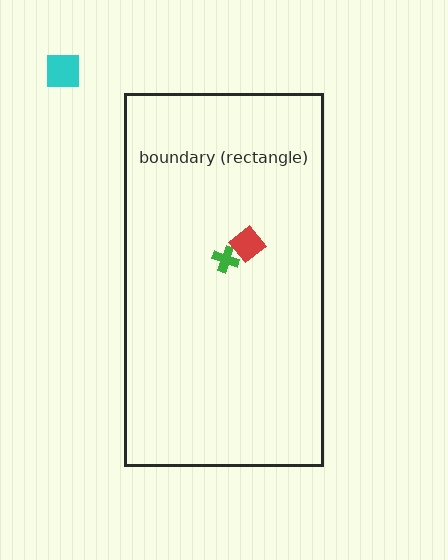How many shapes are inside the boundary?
2 inside, 1 outside.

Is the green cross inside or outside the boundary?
Inside.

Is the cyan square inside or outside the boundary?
Outside.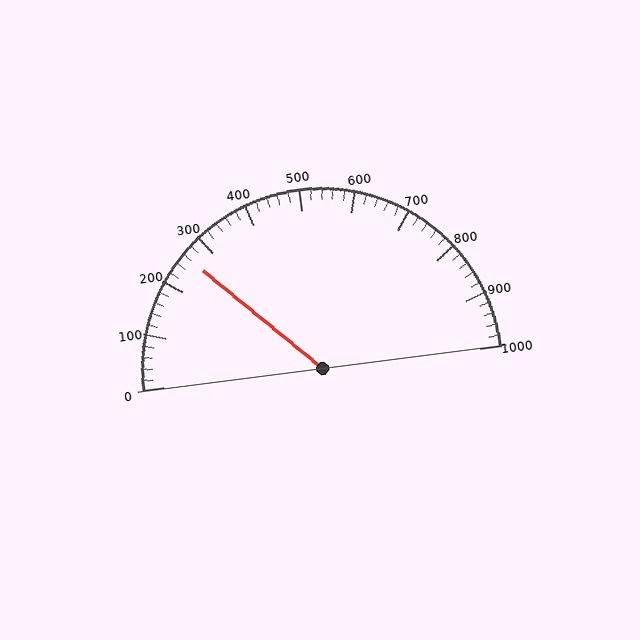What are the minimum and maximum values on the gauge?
The gauge ranges from 0 to 1000.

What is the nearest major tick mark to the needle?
The nearest major tick mark is 300.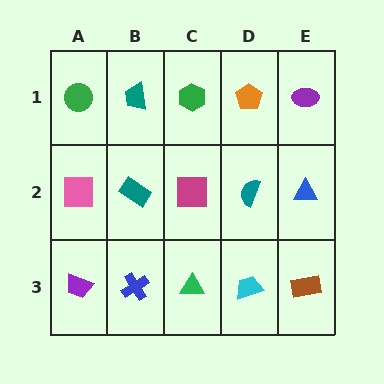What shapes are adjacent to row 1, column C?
A magenta square (row 2, column C), a teal trapezoid (row 1, column B), an orange pentagon (row 1, column D).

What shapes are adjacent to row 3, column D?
A teal semicircle (row 2, column D), a green triangle (row 3, column C), a brown rectangle (row 3, column E).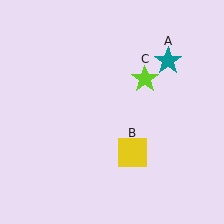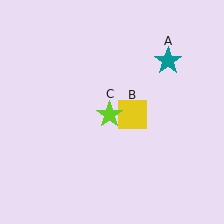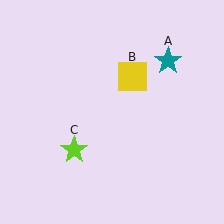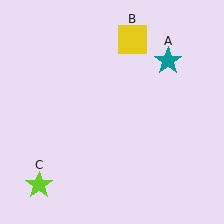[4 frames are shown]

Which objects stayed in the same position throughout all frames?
Teal star (object A) remained stationary.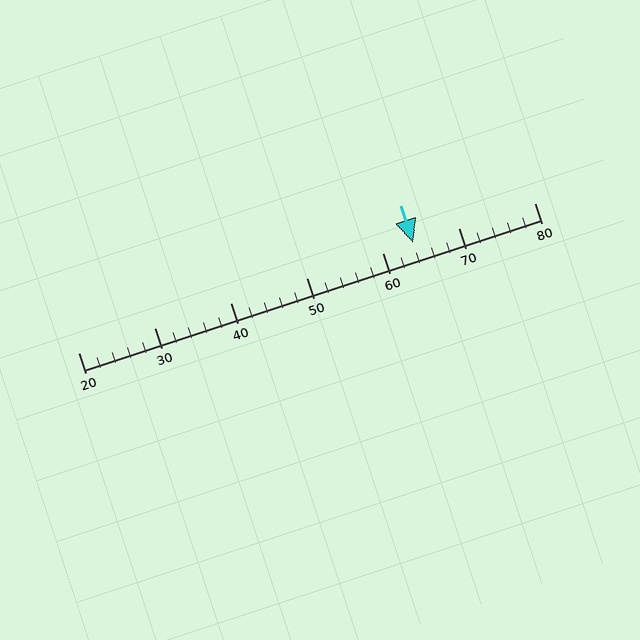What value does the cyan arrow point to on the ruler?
The cyan arrow points to approximately 64.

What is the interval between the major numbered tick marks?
The major tick marks are spaced 10 units apart.